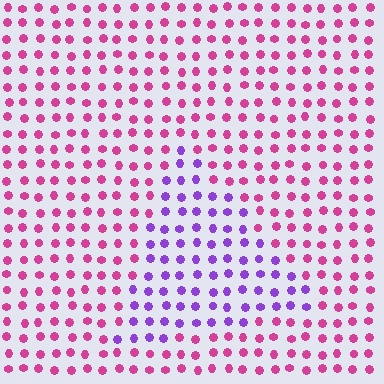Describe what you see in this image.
The image is filled with small magenta elements in a uniform arrangement. A triangle-shaped region is visible where the elements are tinted to a slightly different hue, forming a subtle color boundary.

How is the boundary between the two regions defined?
The boundary is defined purely by a slight shift in hue (about 53 degrees). Spacing, size, and orientation are identical on both sides.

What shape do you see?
I see a triangle.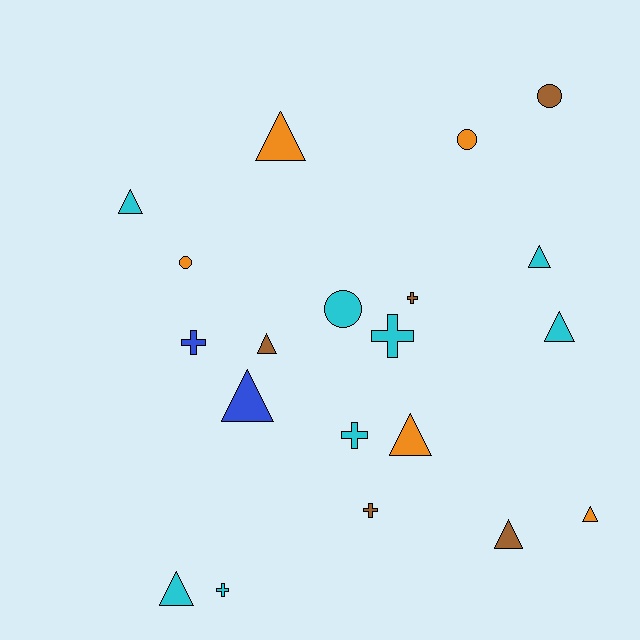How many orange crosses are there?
There are no orange crosses.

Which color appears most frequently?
Cyan, with 8 objects.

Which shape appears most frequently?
Triangle, with 10 objects.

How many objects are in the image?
There are 20 objects.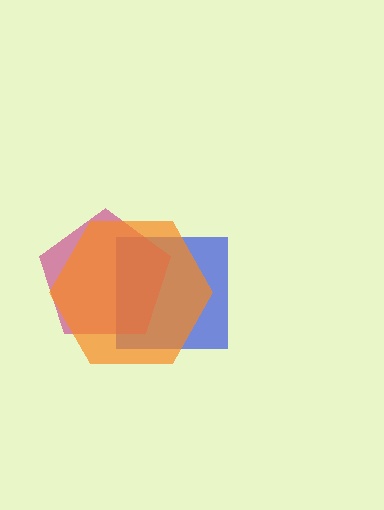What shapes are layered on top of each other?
The layered shapes are: a blue square, a magenta pentagon, an orange hexagon.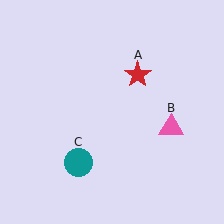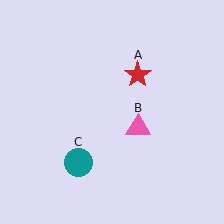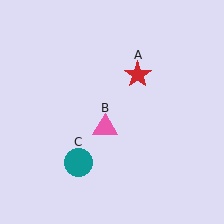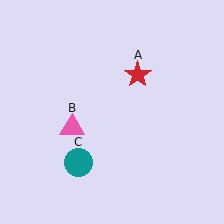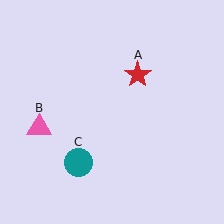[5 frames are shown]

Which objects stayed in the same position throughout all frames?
Red star (object A) and teal circle (object C) remained stationary.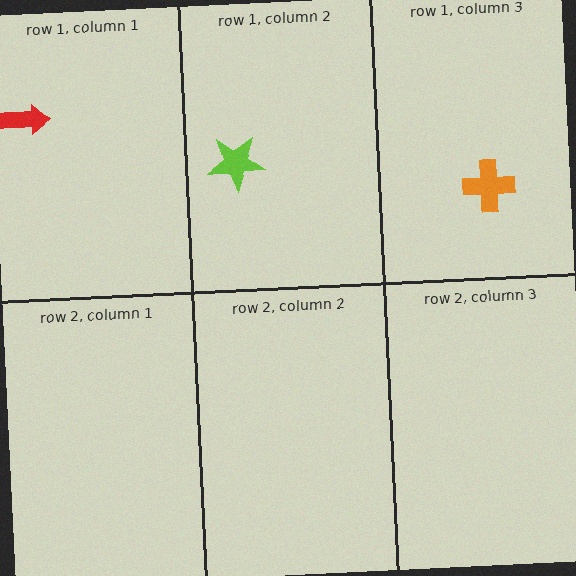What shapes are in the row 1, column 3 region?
The orange cross.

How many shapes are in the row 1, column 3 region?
1.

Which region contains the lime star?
The row 1, column 2 region.